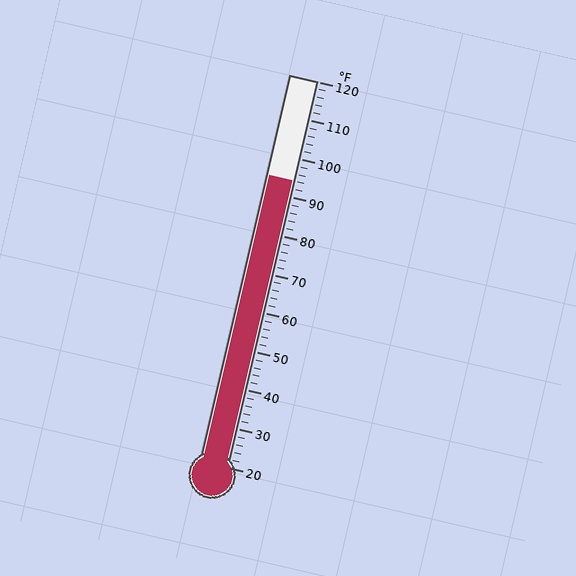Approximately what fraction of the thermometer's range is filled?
The thermometer is filled to approximately 75% of its range.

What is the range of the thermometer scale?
The thermometer scale ranges from 20°F to 120°F.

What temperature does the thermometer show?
The thermometer shows approximately 94°F.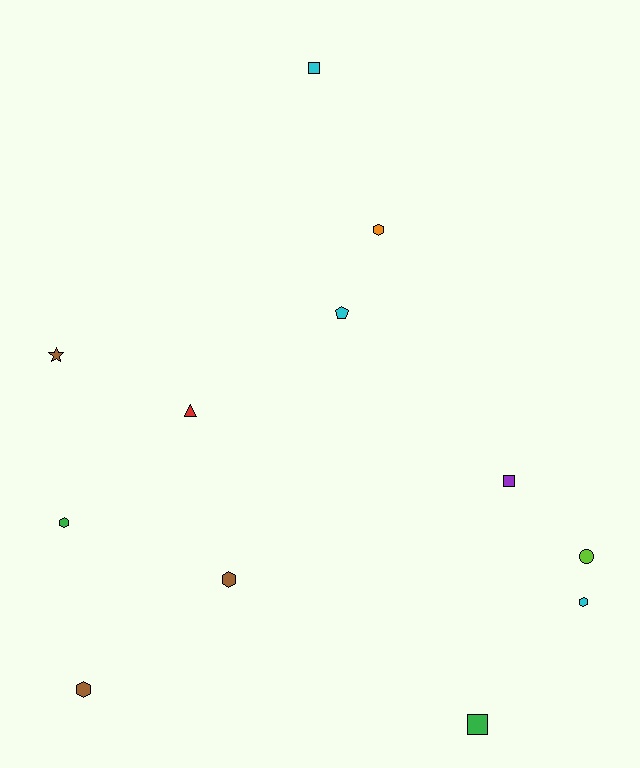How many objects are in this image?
There are 12 objects.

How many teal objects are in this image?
There are no teal objects.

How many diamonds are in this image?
There are no diamonds.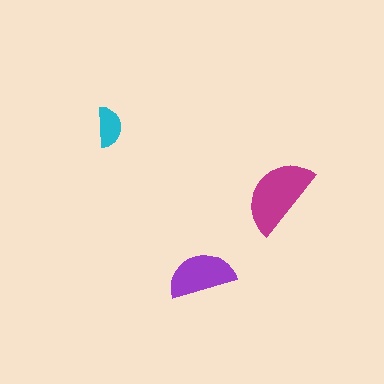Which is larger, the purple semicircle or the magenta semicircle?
The magenta one.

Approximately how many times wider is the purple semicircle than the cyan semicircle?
About 1.5 times wider.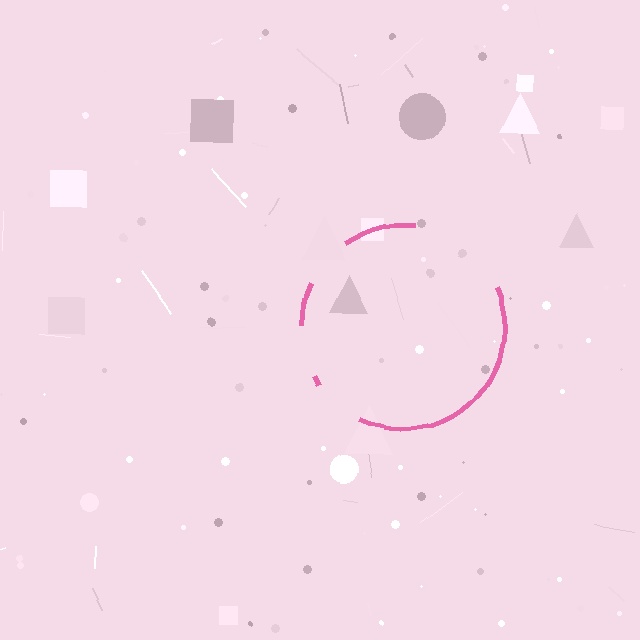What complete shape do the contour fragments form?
The contour fragments form a circle.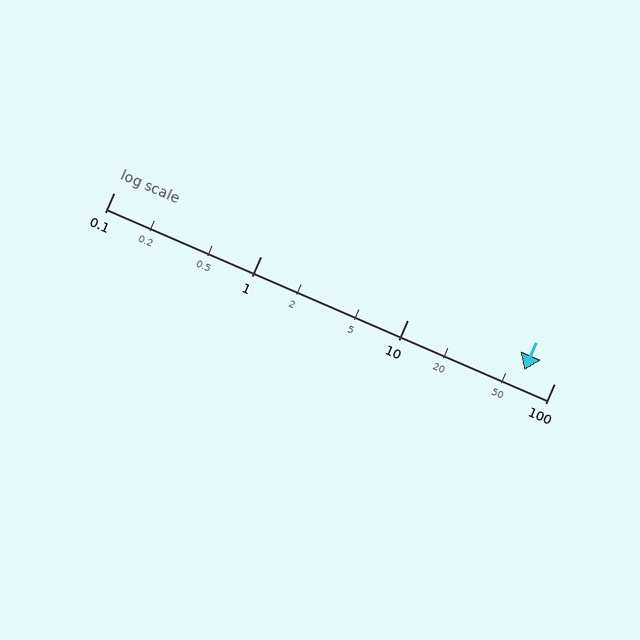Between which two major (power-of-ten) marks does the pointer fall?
The pointer is between 10 and 100.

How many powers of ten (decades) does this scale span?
The scale spans 3 decades, from 0.1 to 100.